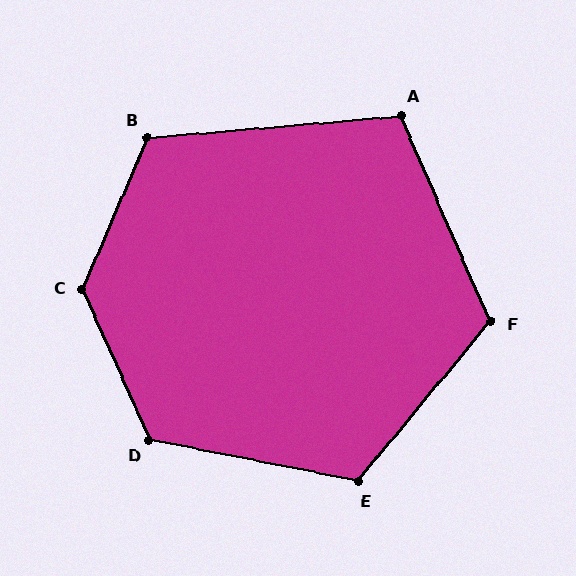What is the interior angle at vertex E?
Approximately 118 degrees (obtuse).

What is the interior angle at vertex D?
Approximately 125 degrees (obtuse).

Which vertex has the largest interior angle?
C, at approximately 133 degrees.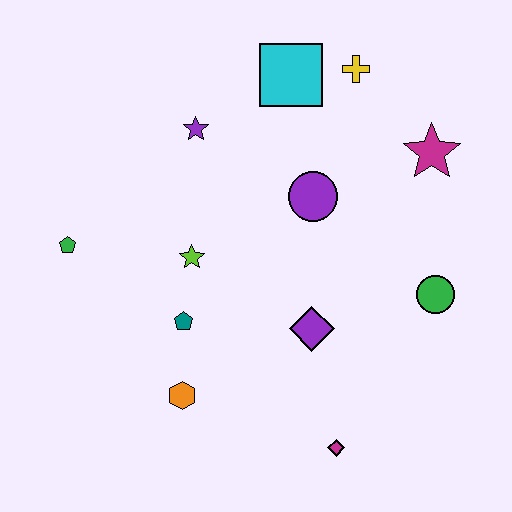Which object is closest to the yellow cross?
The cyan square is closest to the yellow cross.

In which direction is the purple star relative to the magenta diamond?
The purple star is above the magenta diamond.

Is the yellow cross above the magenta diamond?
Yes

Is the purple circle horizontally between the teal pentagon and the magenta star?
Yes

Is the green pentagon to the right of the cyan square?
No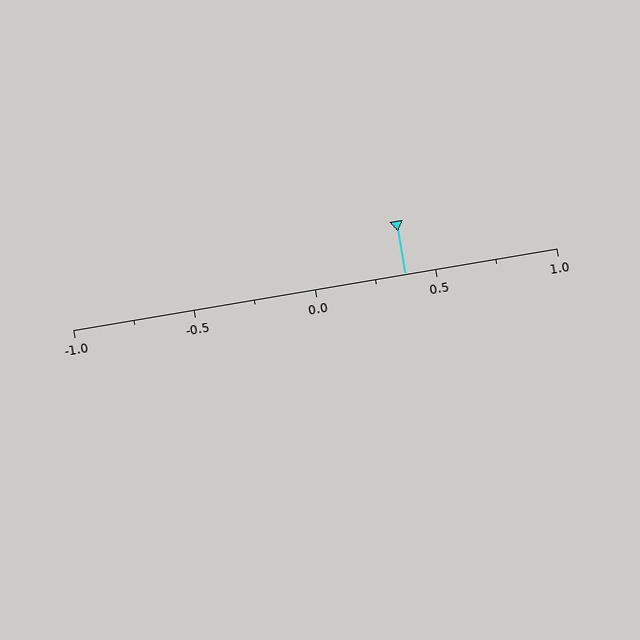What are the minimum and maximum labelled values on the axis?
The axis runs from -1.0 to 1.0.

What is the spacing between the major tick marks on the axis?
The major ticks are spaced 0.5 apart.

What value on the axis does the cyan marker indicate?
The marker indicates approximately 0.38.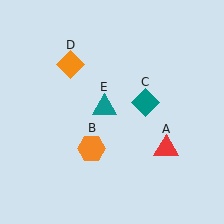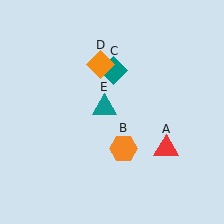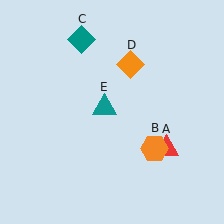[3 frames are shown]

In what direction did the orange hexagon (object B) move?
The orange hexagon (object B) moved right.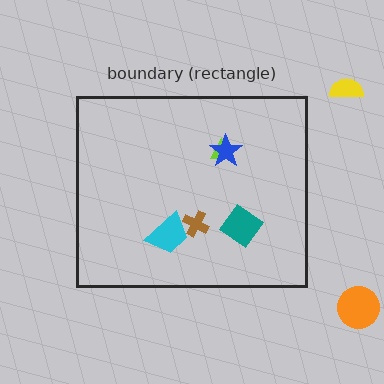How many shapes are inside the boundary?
5 inside, 2 outside.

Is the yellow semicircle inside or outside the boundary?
Outside.